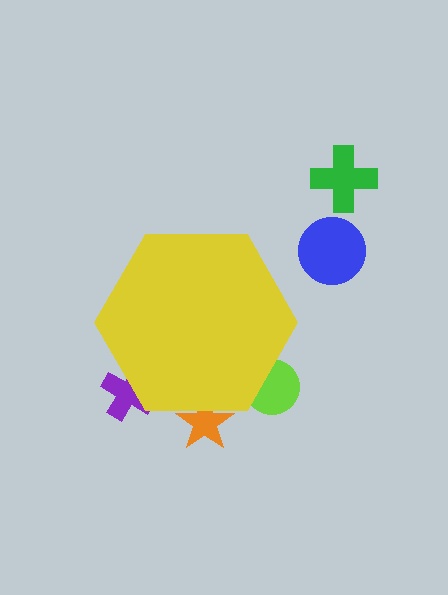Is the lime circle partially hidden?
Yes, the lime circle is partially hidden behind the yellow hexagon.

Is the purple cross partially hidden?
Yes, the purple cross is partially hidden behind the yellow hexagon.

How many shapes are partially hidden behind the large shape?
3 shapes are partially hidden.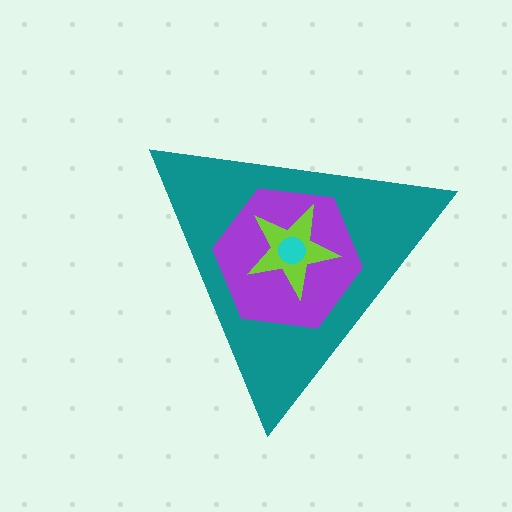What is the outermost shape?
The teal triangle.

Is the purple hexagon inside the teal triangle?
Yes.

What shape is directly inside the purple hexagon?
The lime star.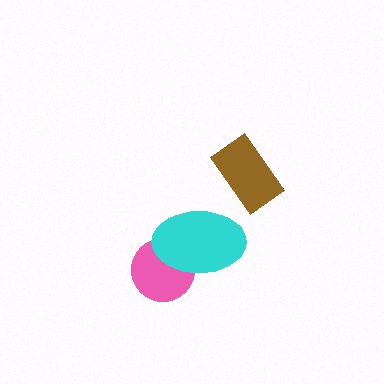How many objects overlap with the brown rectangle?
0 objects overlap with the brown rectangle.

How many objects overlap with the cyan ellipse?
1 object overlaps with the cyan ellipse.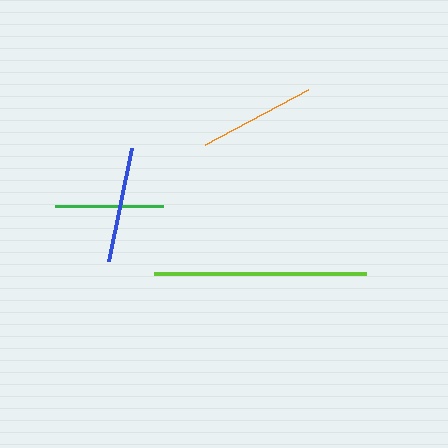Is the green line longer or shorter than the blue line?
The blue line is longer than the green line.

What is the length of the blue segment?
The blue segment is approximately 115 pixels long.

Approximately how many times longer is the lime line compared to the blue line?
The lime line is approximately 1.9 times the length of the blue line.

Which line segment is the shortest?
The green line is the shortest at approximately 108 pixels.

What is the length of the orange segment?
The orange segment is approximately 117 pixels long.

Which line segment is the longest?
The lime line is the longest at approximately 213 pixels.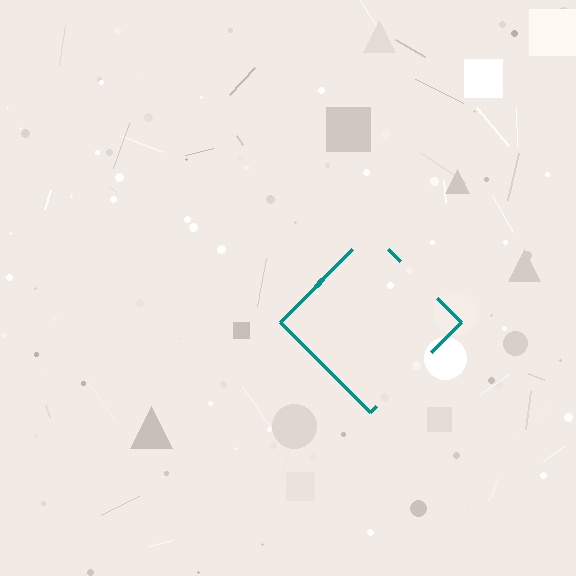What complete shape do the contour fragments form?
The contour fragments form a diamond.